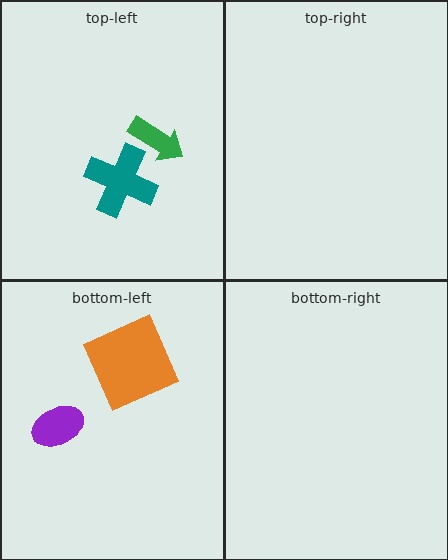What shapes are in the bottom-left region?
The purple ellipse, the orange square.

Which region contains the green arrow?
The top-left region.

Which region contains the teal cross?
The top-left region.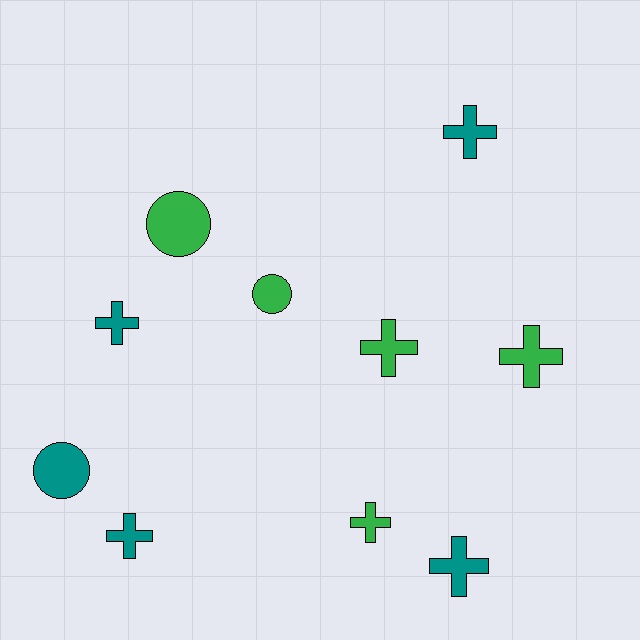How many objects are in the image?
There are 10 objects.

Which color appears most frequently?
Teal, with 5 objects.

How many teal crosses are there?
There are 4 teal crosses.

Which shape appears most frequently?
Cross, with 7 objects.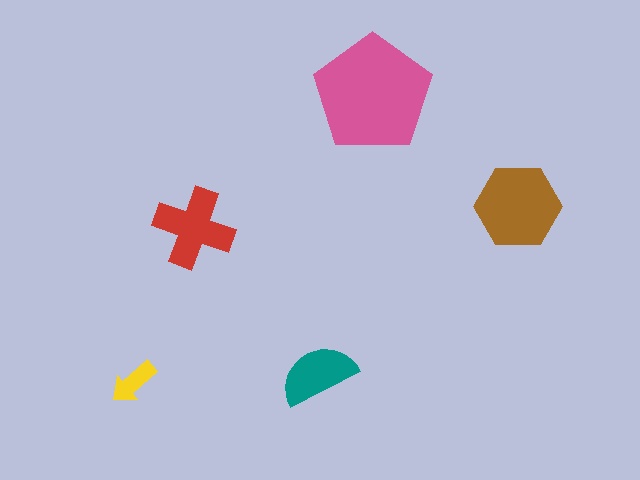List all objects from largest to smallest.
The pink pentagon, the brown hexagon, the red cross, the teal semicircle, the yellow arrow.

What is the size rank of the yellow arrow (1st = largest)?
5th.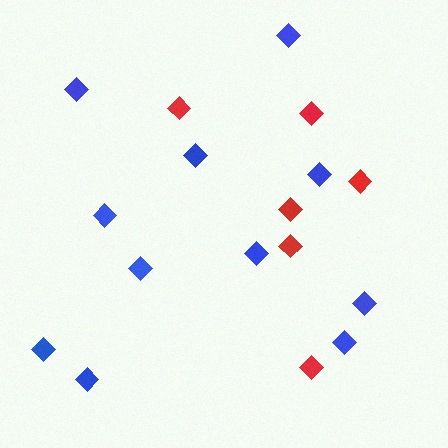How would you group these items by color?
There are 2 groups: one group of blue diamonds (11) and one group of red diamonds (6).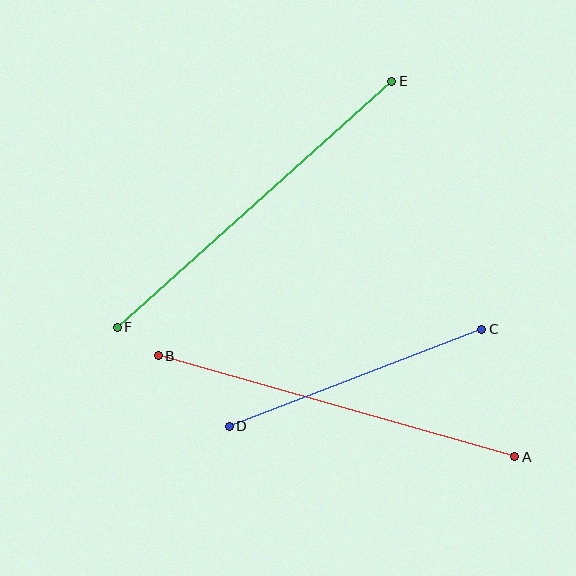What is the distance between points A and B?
The distance is approximately 371 pixels.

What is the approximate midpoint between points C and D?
The midpoint is at approximately (355, 378) pixels.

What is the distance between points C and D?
The distance is approximately 270 pixels.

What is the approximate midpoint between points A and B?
The midpoint is at approximately (336, 406) pixels.